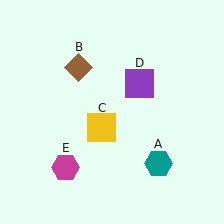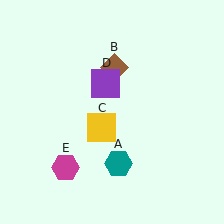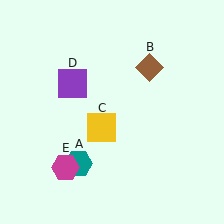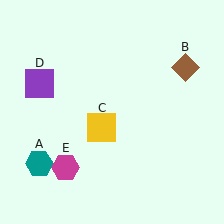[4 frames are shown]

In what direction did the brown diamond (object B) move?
The brown diamond (object B) moved right.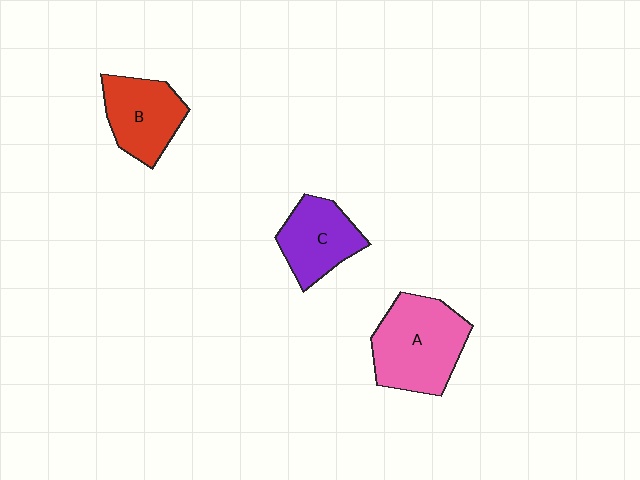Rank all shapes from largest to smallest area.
From largest to smallest: A (pink), B (red), C (purple).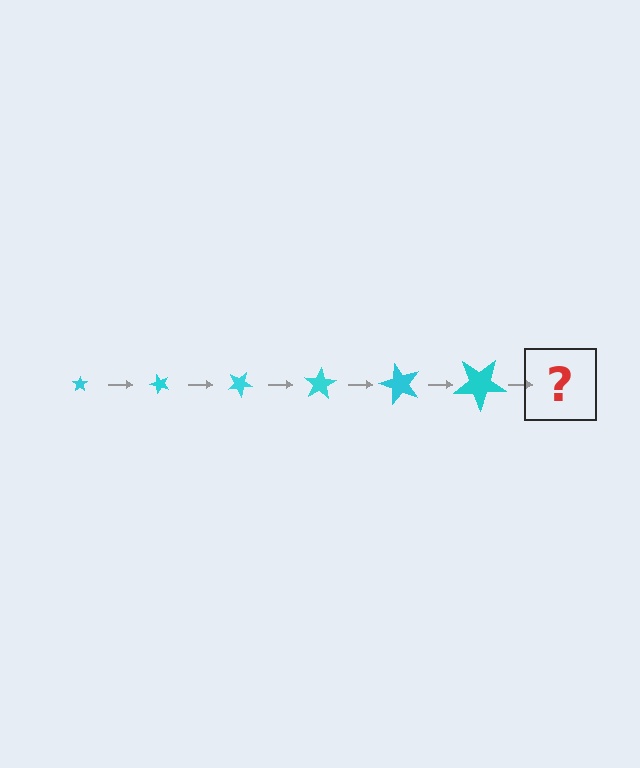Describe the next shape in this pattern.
It should be a star, larger than the previous one and rotated 300 degrees from the start.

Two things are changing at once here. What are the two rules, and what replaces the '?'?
The two rules are that the star grows larger each step and it rotates 50 degrees each step. The '?' should be a star, larger than the previous one and rotated 300 degrees from the start.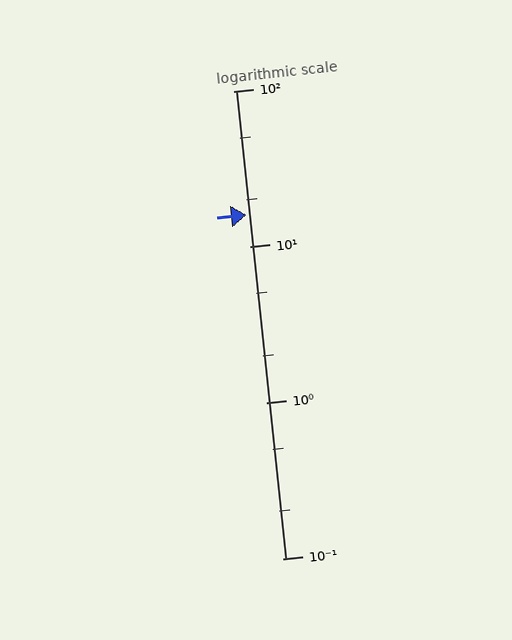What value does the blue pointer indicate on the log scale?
The pointer indicates approximately 16.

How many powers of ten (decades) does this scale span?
The scale spans 3 decades, from 0.1 to 100.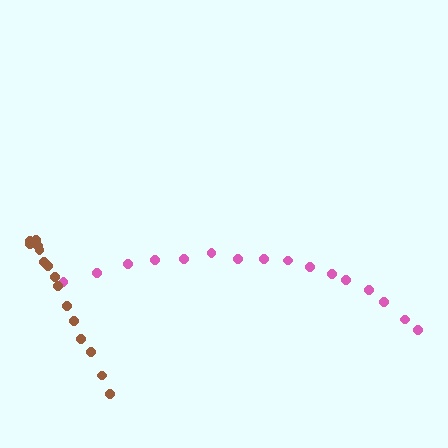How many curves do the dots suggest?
There are 2 distinct paths.